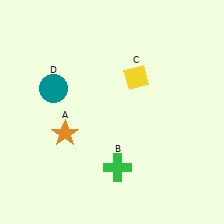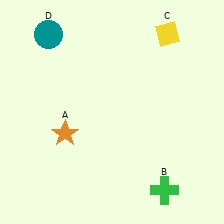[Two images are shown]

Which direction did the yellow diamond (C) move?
The yellow diamond (C) moved up.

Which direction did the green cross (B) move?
The green cross (B) moved right.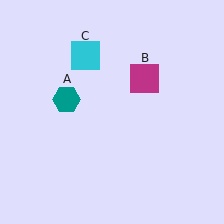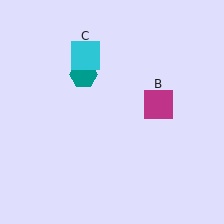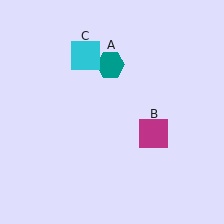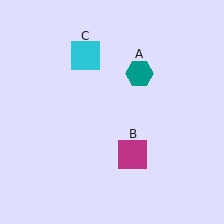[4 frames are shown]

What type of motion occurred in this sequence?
The teal hexagon (object A), magenta square (object B) rotated clockwise around the center of the scene.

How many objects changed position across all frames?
2 objects changed position: teal hexagon (object A), magenta square (object B).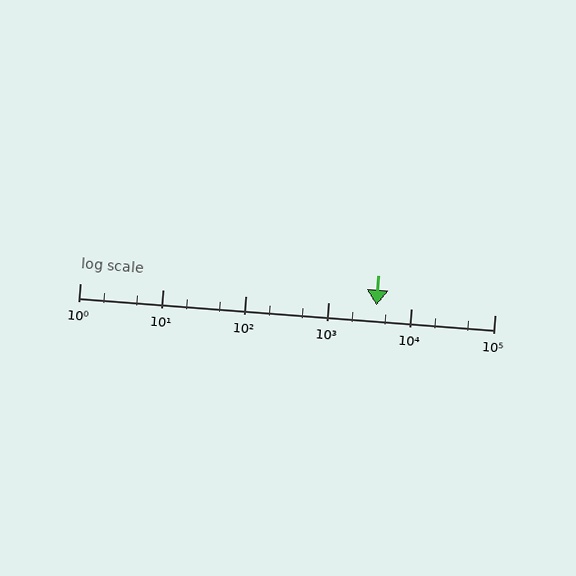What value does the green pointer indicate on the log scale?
The pointer indicates approximately 3800.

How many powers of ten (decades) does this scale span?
The scale spans 5 decades, from 1 to 100000.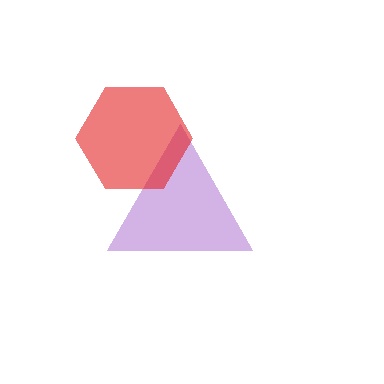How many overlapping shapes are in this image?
There are 2 overlapping shapes in the image.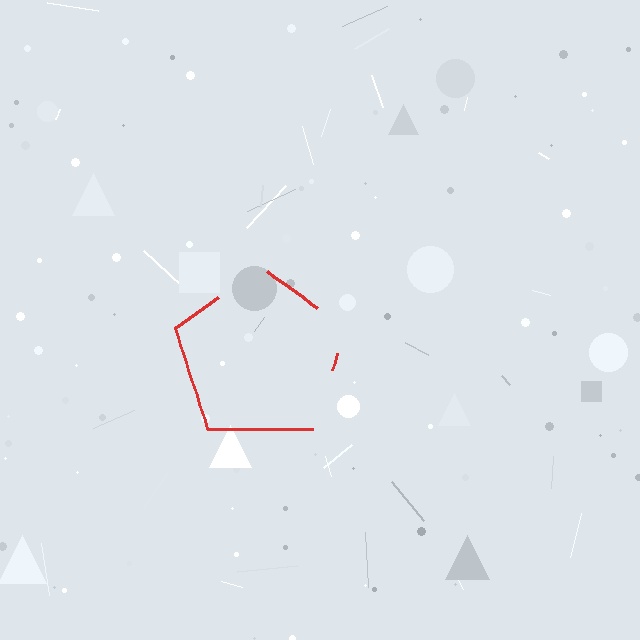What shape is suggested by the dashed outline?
The dashed outline suggests a pentagon.